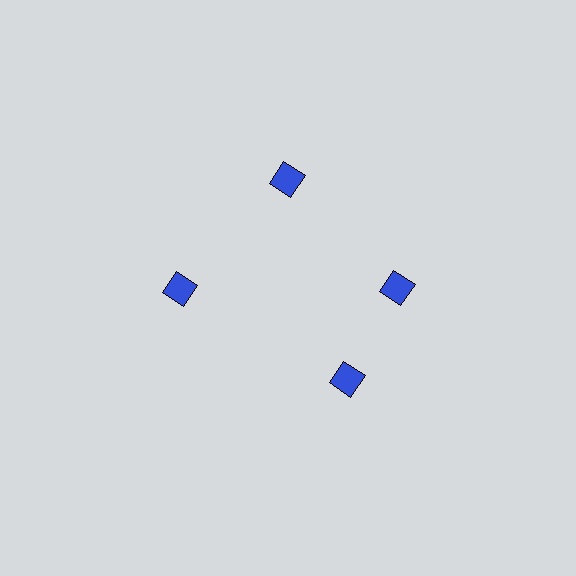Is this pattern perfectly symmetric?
No. The 4 blue squares are arranged in a ring, but one element near the 6 o'clock position is rotated out of alignment along the ring, breaking the 4-fold rotational symmetry.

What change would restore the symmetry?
The symmetry would be restored by rotating it back into even spacing with its neighbors so that all 4 squares sit at equal angles and equal distance from the center.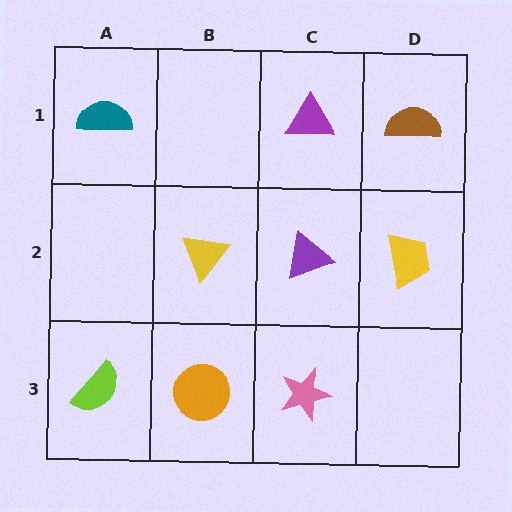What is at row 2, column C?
A purple triangle.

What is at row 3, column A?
A lime semicircle.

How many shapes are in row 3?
3 shapes.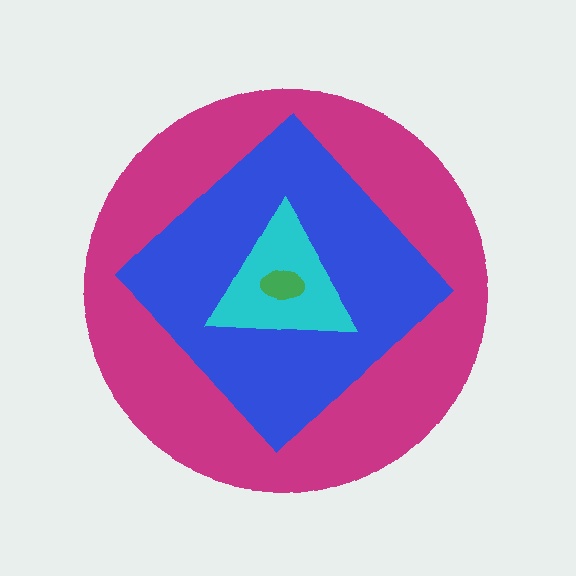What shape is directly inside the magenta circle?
The blue diamond.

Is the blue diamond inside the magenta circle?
Yes.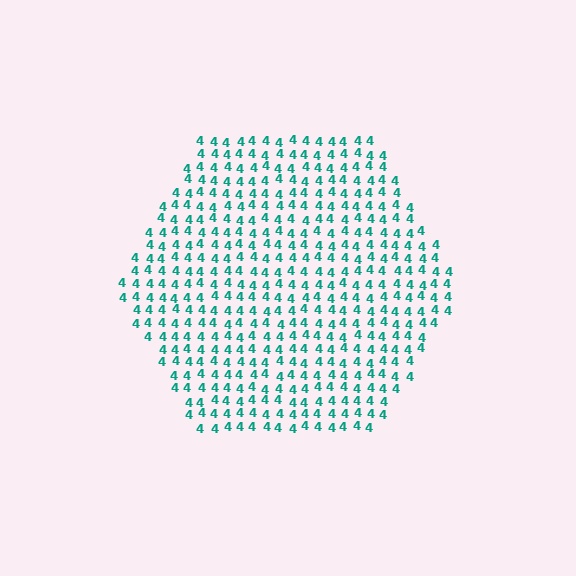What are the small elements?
The small elements are digit 4's.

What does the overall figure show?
The overall figure shows a hexagon.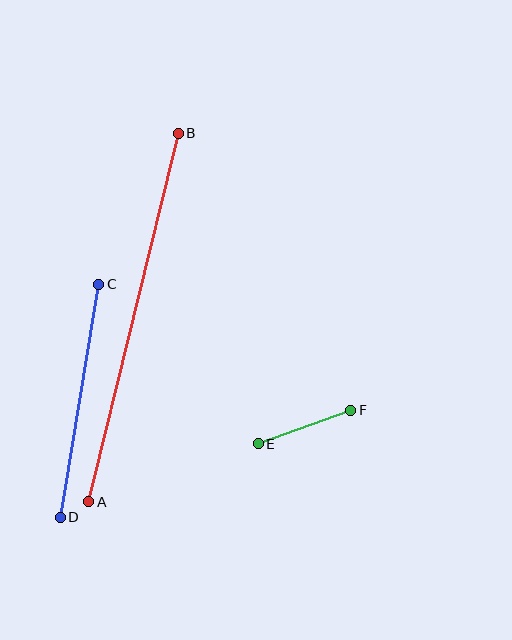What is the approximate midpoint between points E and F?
The midpoint is at approximately (305, 427) pixels.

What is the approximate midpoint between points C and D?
The midpoint is at approximately (80, 401) pixels.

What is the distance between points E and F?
The distance is approximately 99 pixels.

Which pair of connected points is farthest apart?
Points A and B are farthest apart.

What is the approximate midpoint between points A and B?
The midpoint is at approximately (133, 317) pixels.